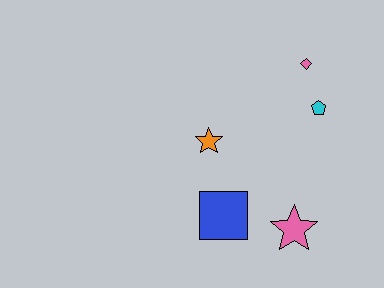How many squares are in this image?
There is 1 square.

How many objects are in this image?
There are 5 objects.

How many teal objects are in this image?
There are no teal objects.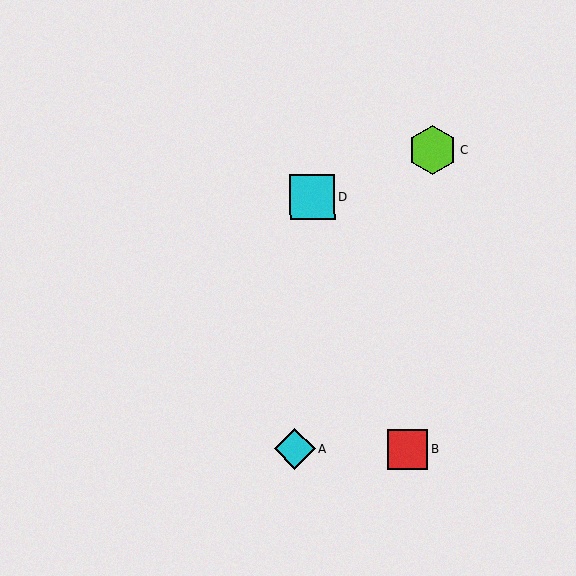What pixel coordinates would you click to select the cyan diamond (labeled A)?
Click at (295, 449) to select the cyan diamond A.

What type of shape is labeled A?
Shape A is a cyan diamond.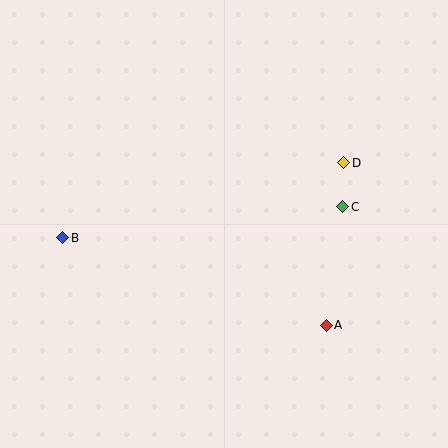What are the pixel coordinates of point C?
Point C is at (343, 207).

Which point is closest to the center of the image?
Point C at (343, 207) is closest to the center.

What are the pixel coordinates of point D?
Point D is at (344, 163).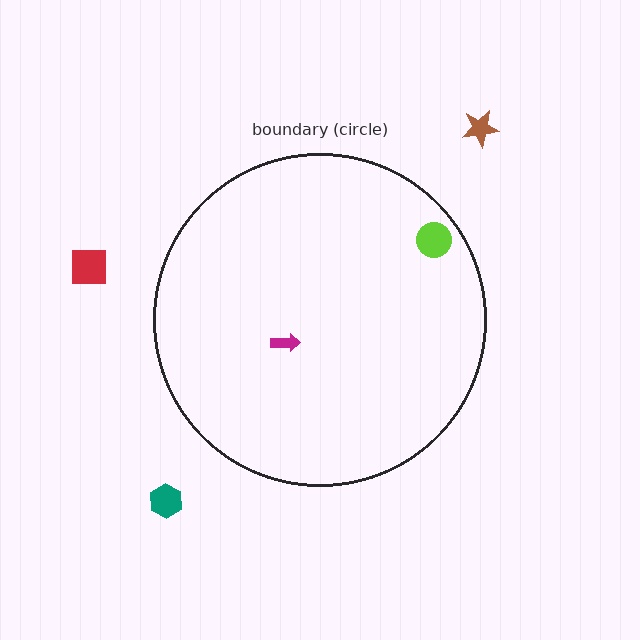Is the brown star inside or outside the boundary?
Outside.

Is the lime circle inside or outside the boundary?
Inside.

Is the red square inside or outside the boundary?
Outside.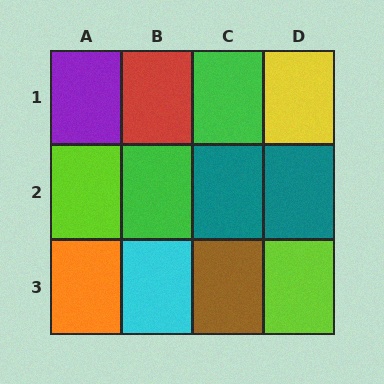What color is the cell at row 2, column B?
Green.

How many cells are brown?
1 cell is brown.